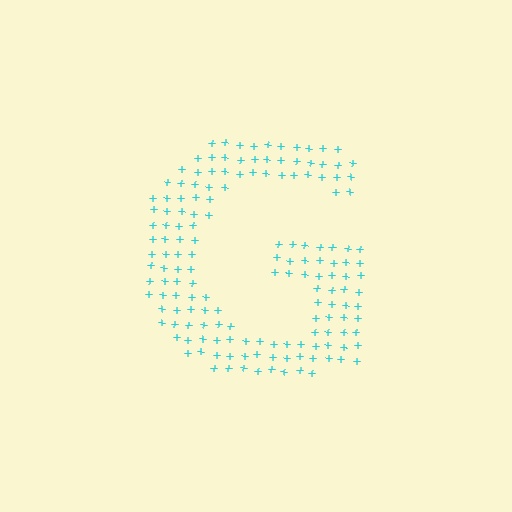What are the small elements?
The small elements are plus signs.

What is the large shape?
The large shape is the letter G.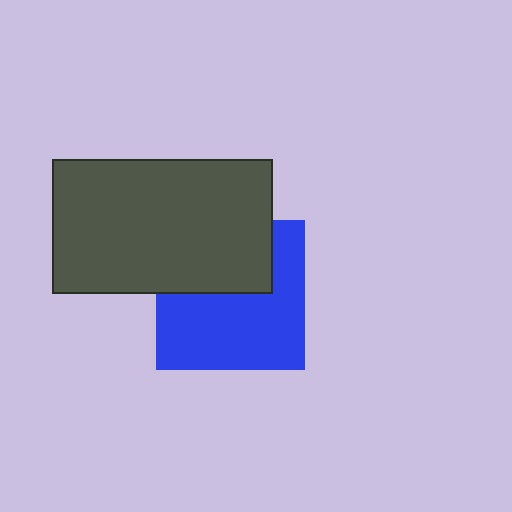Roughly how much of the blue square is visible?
About half of it is visible (roughly 61%).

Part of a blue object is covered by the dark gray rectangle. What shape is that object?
It is a square.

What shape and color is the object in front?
The object in front is a dark gray rectangle.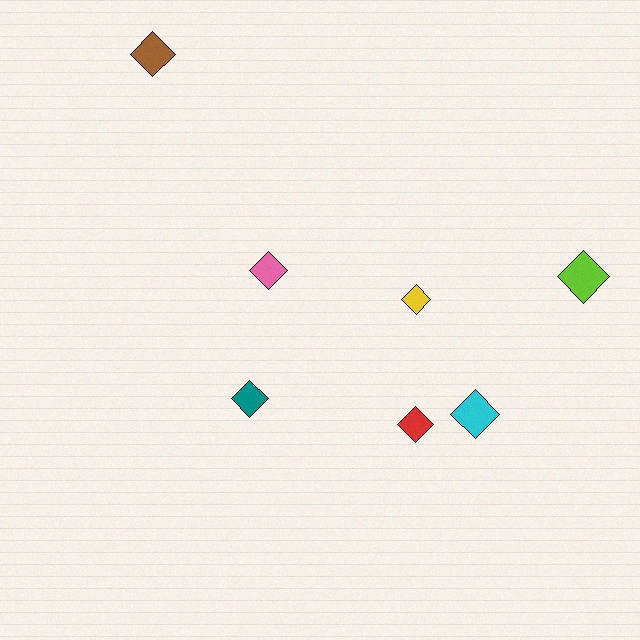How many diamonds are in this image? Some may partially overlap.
There are 7 diamonds.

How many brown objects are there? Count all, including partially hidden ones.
There is 1 brown object.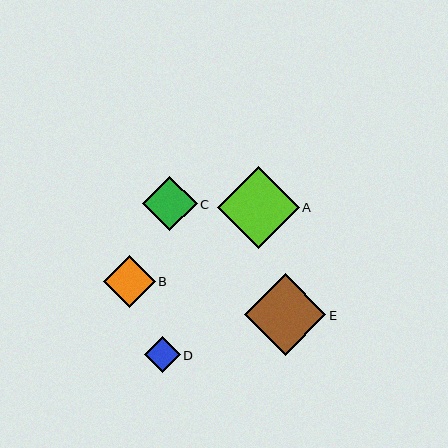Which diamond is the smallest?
Diamond D is the smallest with a size of approximately 35 pixels.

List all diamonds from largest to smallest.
From largest to smallest: A, E, C, B, D.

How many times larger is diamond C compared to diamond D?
Diamond C is approximately 1.5 times the size of diamond D.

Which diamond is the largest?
Diamond A is the largest with a size of approximately 82 pixels.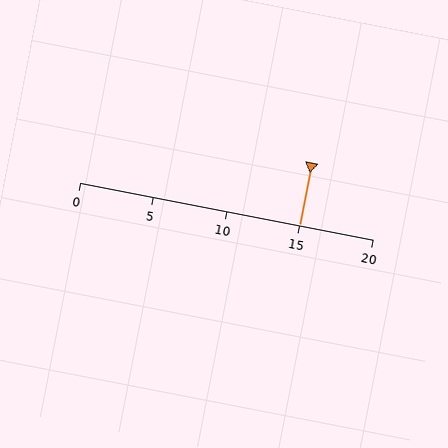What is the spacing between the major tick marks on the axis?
The major ticks are spaced 5 apart.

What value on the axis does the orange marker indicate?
The marker indicates approximately 15.